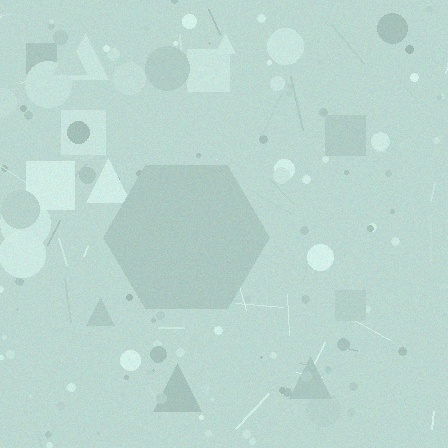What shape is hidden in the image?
A hexagon is hidden in the image.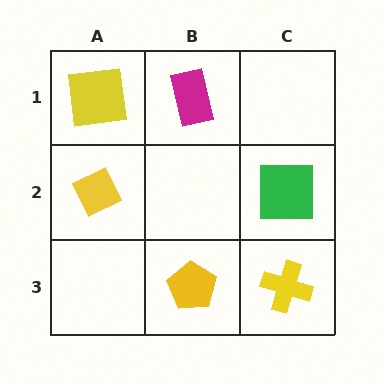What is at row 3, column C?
A yellow cross.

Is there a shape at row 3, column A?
No, that cell is empty.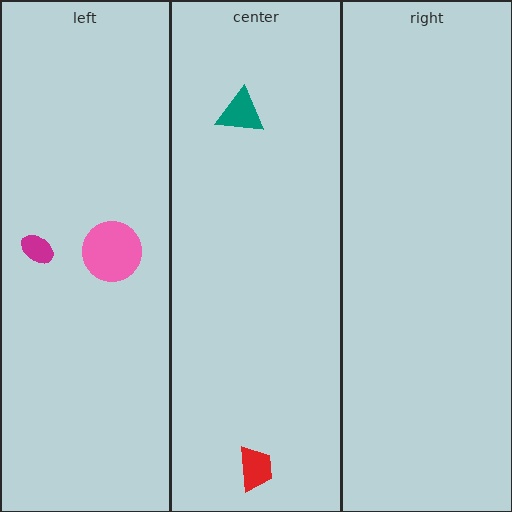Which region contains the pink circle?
The left region.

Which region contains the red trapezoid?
The center region.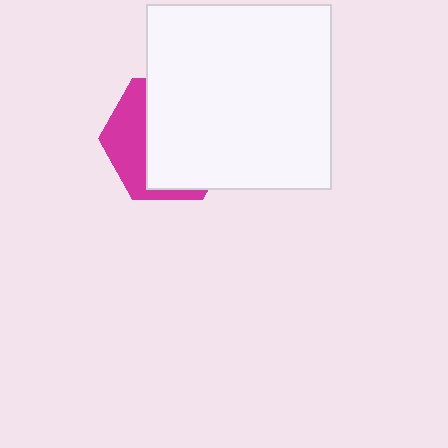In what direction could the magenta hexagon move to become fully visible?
The magenta hexagon could move left. That would shift it out from behind the white square entirely.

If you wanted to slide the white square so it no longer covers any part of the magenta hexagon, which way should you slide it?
Slide it right — that is the most direct way to separate the two shapes.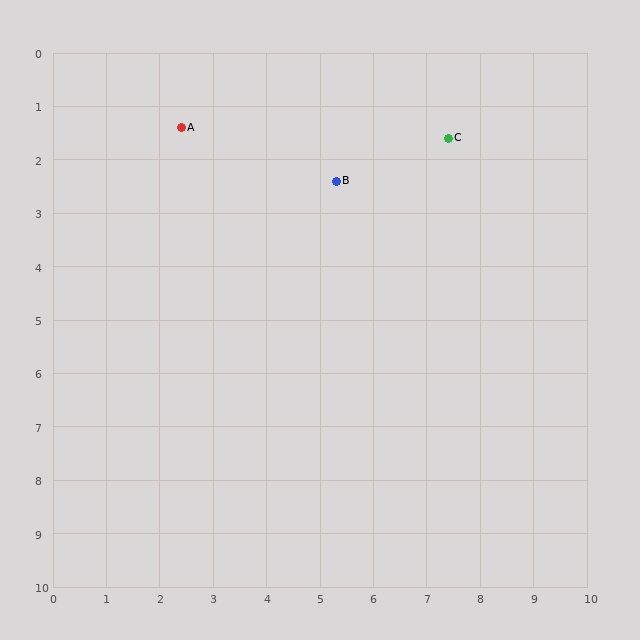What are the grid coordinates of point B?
Point B is at approximately (5.3, 2.4).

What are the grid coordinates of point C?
Point C is at approximately (7.4, 1.6).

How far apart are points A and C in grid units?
Points A and C are about 5.0 grid units apart.